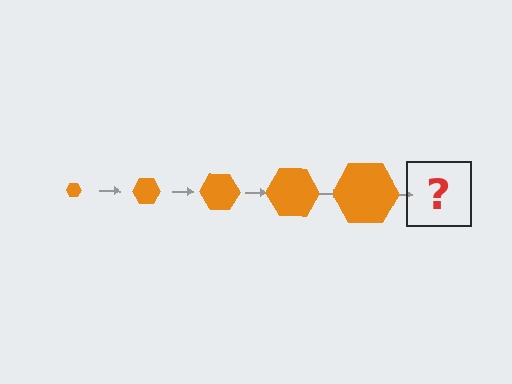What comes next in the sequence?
The next element should be an orange hexagon, larger than the previous one.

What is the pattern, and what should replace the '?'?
The pattern is that the hexagon gets progressively larger each step. The '?' should be an orange hexagon, larger than the previous one.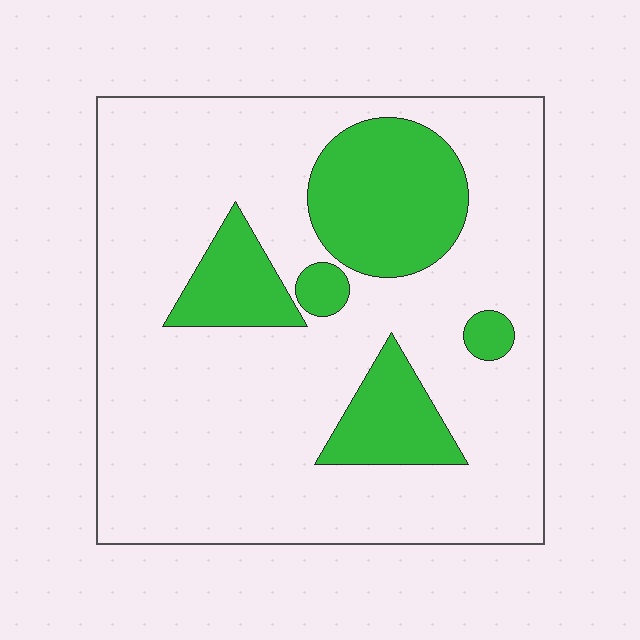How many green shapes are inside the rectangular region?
5.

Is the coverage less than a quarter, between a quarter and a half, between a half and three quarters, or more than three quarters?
Less than a quarter.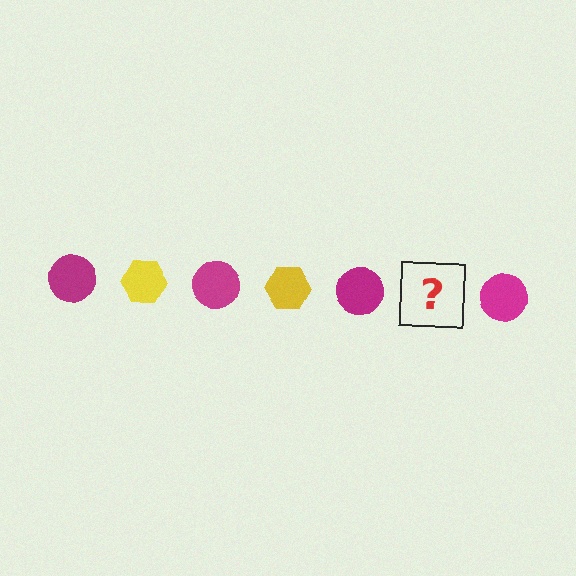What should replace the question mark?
The question mark should be replaced with a yellow hexagon.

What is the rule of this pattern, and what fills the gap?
The rule is that the pattern alternates between magenta circle and yellow hexagon. The gap should be filled with a yellow hexagon.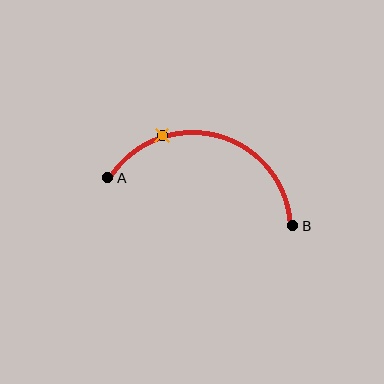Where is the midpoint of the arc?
The arc midpoint is the point on the curve farthest from the straight line joining A and B. It sits above that line.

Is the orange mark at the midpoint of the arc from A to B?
No. The orange mark lies on the arc but is closer to endpoint A. The arc midpoint would be at the point on the curve equidistant along the arc from both A and B.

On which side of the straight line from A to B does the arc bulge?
The arc bulges above the straight line connecting A and B.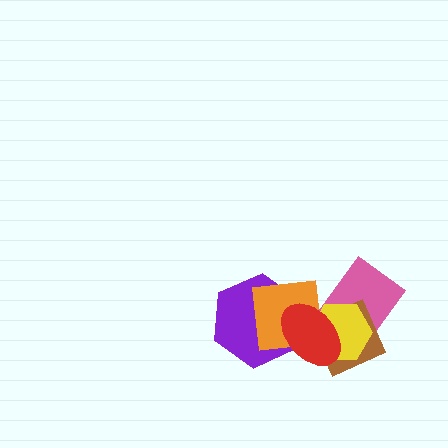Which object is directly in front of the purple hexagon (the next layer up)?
The orange square is directly in front of the purple hexagon.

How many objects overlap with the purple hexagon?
2 objects overlap with the purple hexagon.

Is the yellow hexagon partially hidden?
Yes, it is partially covered by another shape.